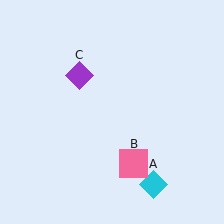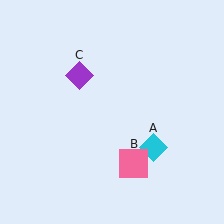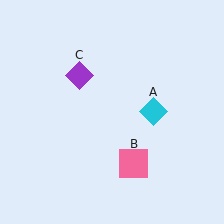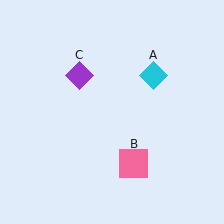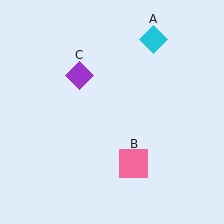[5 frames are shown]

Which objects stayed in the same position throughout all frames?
Pink square (object B) and purple diamond (object C) remained stationary.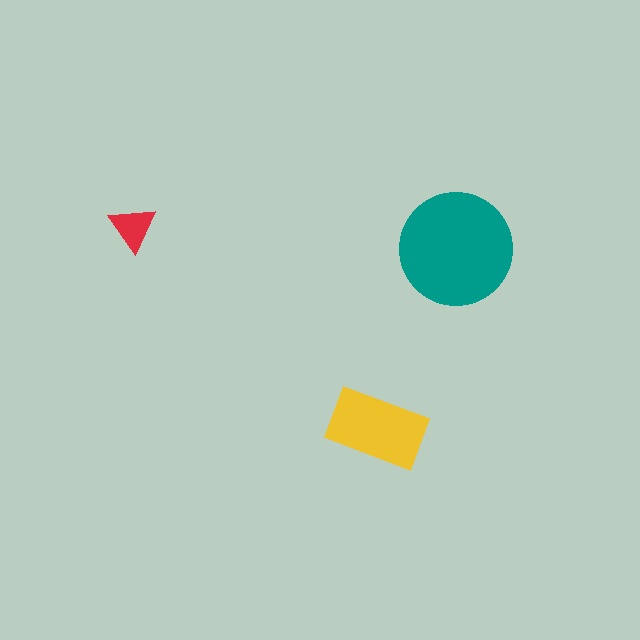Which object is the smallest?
The red triangle.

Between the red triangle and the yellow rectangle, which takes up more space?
The yellow rectangle.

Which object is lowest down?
The yellow rectangle is bottommost.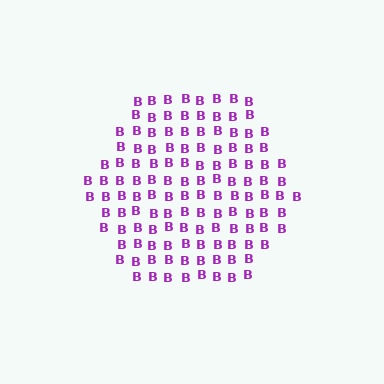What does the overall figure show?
The overall figure shows a hexagon.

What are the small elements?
The small elements are letter B's.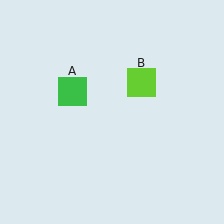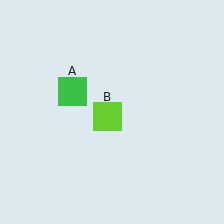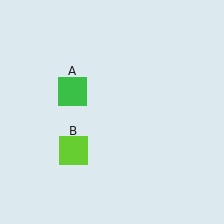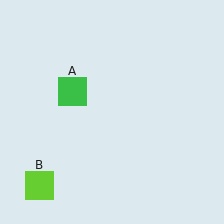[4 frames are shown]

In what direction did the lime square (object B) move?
The lime square (object B) moved down and to the left.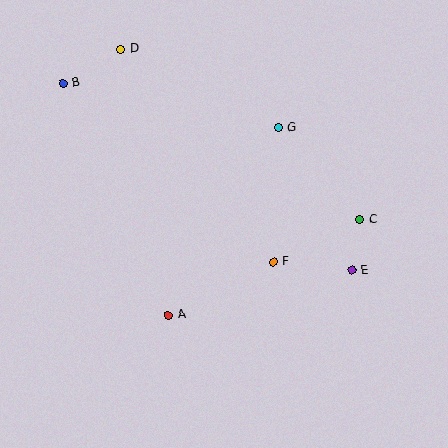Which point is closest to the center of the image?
Point F at (273, 262) is closest to the center.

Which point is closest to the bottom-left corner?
Point A is closest to the bottom-left corner.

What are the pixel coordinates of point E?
Point E is at (352, 271).